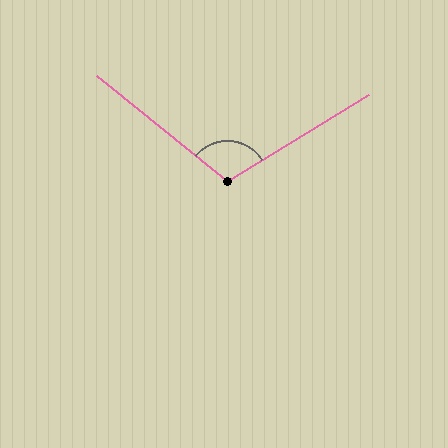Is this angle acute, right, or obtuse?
It is obtuse.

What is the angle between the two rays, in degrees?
Approximately 110 degrees.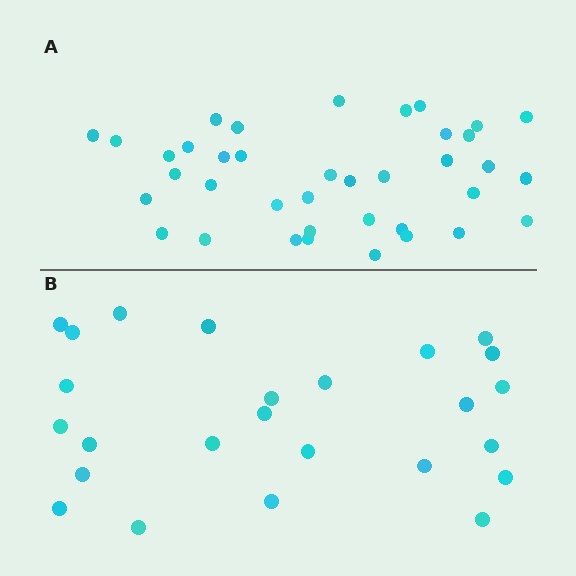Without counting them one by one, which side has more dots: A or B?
Region A (the top region) has more dots.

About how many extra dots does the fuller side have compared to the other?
Region A has approximately 15 more dots than region B.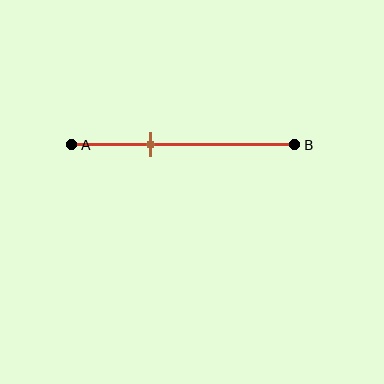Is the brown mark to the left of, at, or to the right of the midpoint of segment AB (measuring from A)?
The brown mark is to the left of the midpoint of segment AB.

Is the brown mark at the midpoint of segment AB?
No, the mark is at about 35% from A, not at the 50% midpoint.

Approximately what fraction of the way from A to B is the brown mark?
The brown mark is approximately 35% of the way from A to B.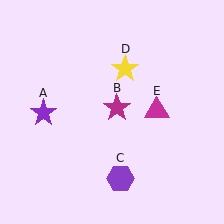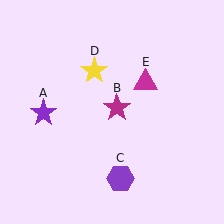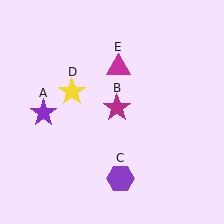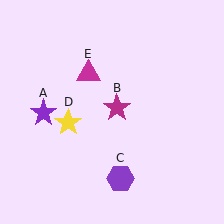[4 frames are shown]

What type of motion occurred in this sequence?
The yellow star (object D), magenta triangle (object E) rotated counterclockwise around the center of the scene.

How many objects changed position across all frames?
2 objects changed position: yellow star (object D), magenta triangle (object E).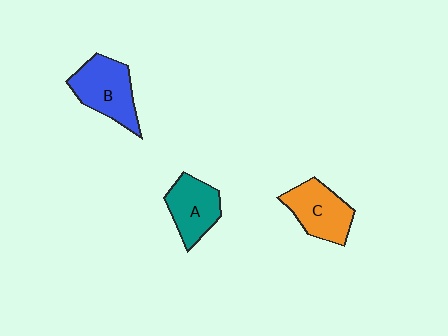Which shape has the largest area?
Shape B (blue).